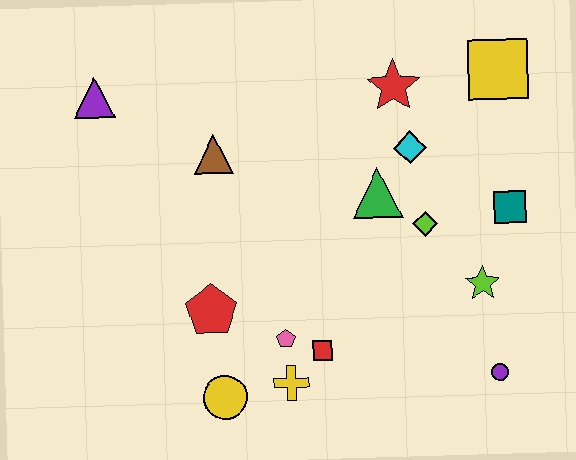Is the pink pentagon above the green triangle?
No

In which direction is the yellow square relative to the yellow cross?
The yellow square is above the yellow cross.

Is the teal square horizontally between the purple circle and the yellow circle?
No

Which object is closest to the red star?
The cyan diamond is closest to the red star.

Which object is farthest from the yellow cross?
The yellow square is farthest from the yellow cross.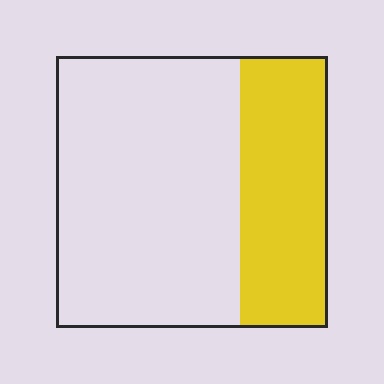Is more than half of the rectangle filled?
No.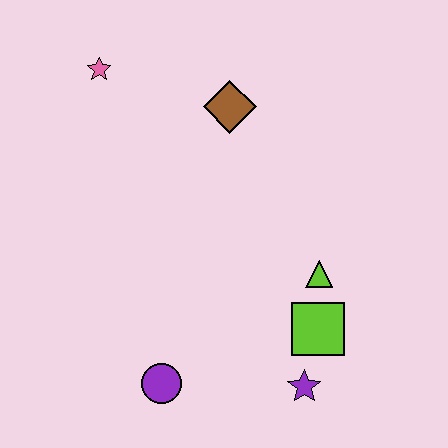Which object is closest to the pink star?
The brown diamond is closest to the pink star.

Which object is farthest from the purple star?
The pink star is farthest from the purple star.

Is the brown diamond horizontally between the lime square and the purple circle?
Yes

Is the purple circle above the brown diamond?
No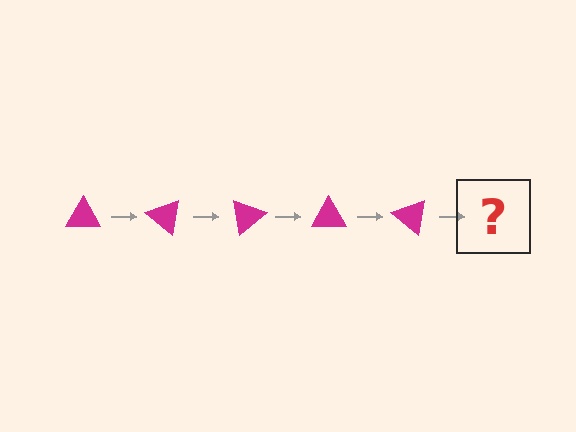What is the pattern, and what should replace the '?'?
The pattern is that the triangle rotates 40 degrees each step. The '?' should be a magenta triangle rotated 200 degrees.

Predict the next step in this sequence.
The next step is a magenta triangle rotated 200 degrees.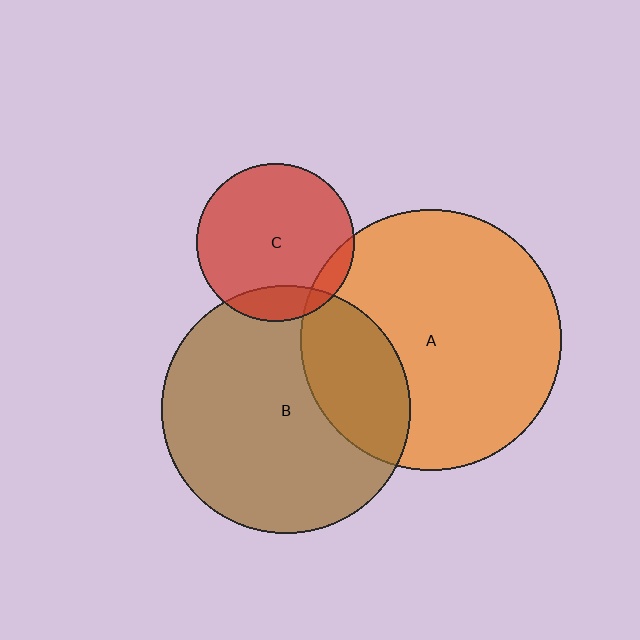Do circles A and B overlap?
Yes.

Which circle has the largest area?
Circle A (orange).